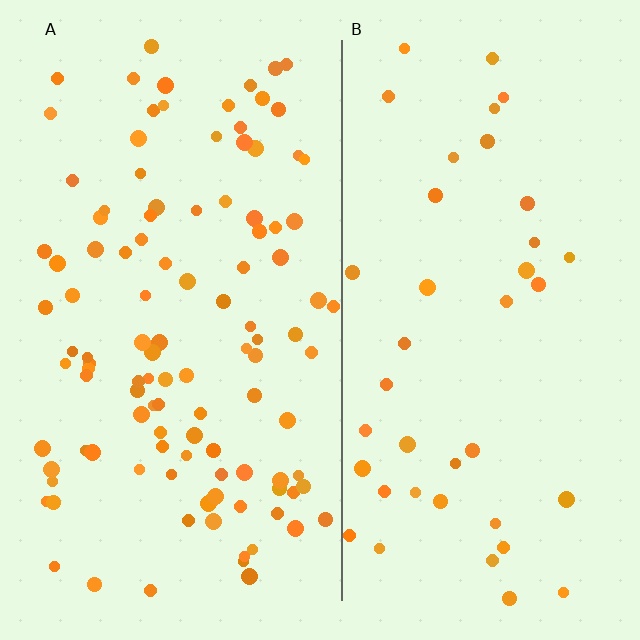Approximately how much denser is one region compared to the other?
Approximately 2.7× — region A over region B.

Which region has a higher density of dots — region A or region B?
A (the left).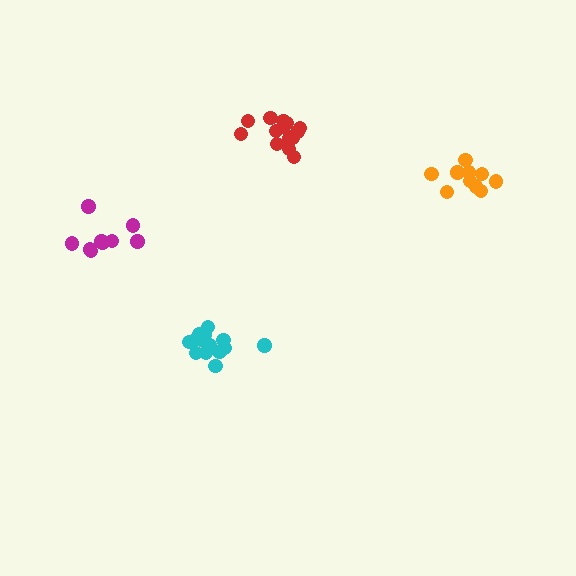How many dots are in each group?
Group 1: 15 dots, Group 2: 10 dots, Group 3: 9 dots, Group 4: 14 dots (48 total).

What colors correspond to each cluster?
The clusters are colored: cyan, orange, magenta, red.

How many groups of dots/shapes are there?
There are 4 groups.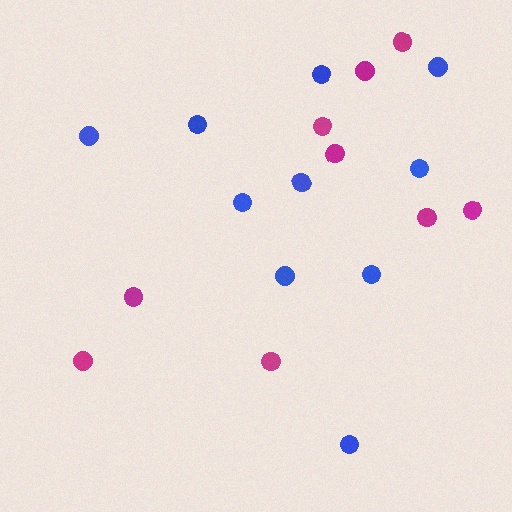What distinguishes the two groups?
There are 2 groups: one group of blue circles (10) and one group of magenta circles (9).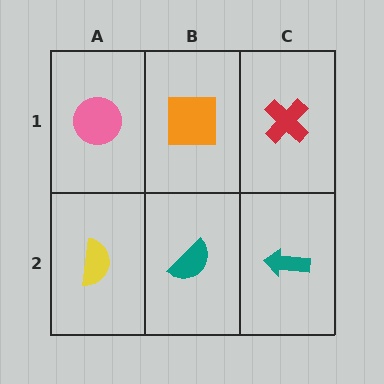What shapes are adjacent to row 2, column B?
An orange square (row 1, column B), a yellow semicircle (row 2, column A), a teal arrow (row 2, column C).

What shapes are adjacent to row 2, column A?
A pink circle (row 1, column A), a teal semicircle (row 2, column B).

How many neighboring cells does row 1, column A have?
2.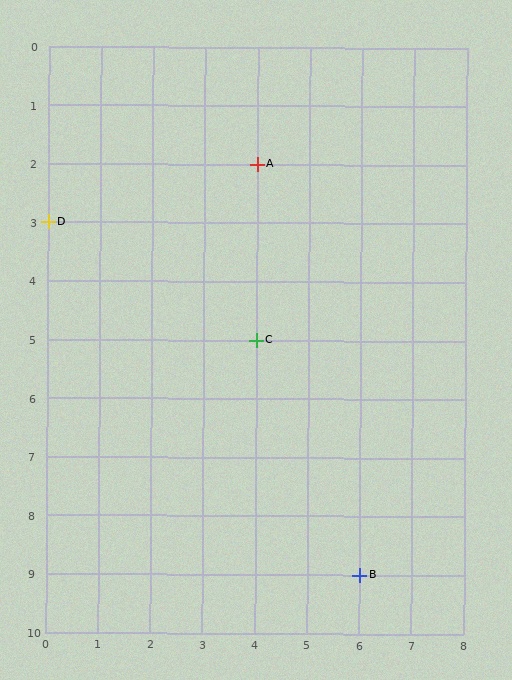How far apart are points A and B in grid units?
Points A and B are 2 columns and 7 rows apart (about 7.3 grid units diagonally).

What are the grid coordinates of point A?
Point A is at grid coordinates (4, 2).